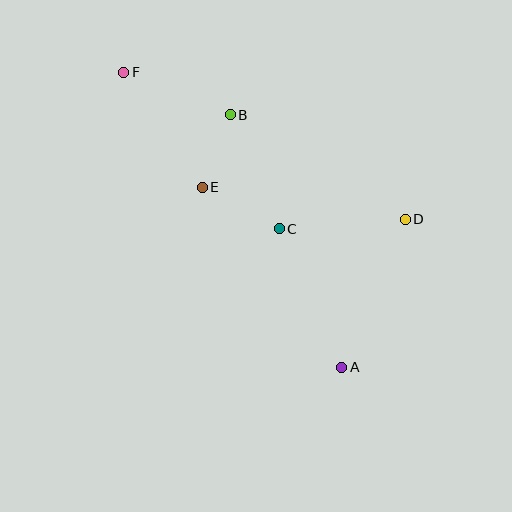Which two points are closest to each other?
Points B and E are closest to each other.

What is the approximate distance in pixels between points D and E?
The distance between D and E is approximately 205 pixels.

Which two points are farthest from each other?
Points A and F are farthest from each other.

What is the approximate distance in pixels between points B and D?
The distance between B and D is approximately 203 pixels.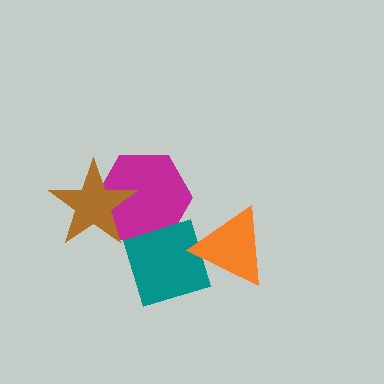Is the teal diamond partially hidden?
Yes, it is partially covered by another shape.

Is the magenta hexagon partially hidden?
Yes, it is partially covered by another shape.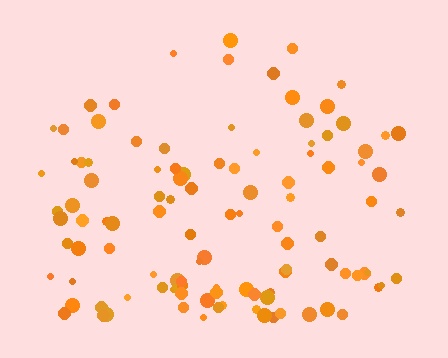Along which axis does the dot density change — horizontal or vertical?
Vertical.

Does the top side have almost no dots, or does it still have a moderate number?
Still a moderate number, just noticeably fewer than the bottom.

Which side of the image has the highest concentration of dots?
The bottom.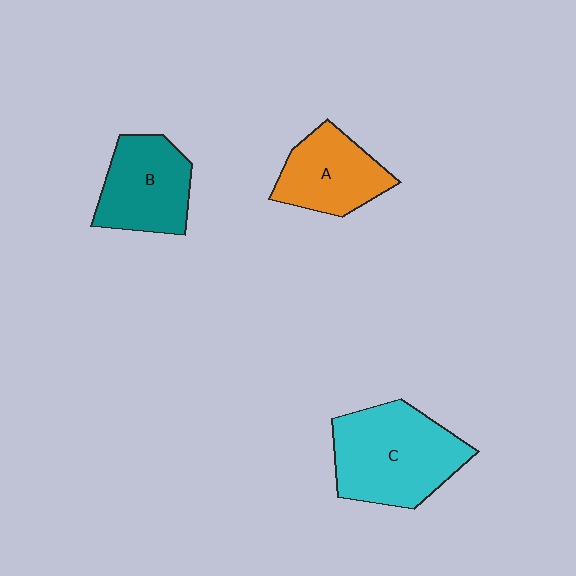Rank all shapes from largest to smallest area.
From largest to smallest: C (cyan), B (teal), A (orange).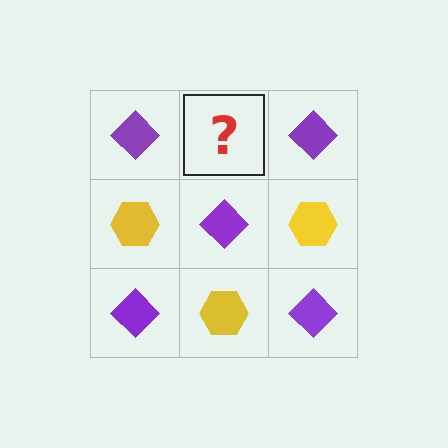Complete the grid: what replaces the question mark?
The question mark should be replaced with a yellow hexagon.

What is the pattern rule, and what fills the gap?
The rule is that it alternates purple diamond and yellow hexagon in a checkerboard pattern. The gap should be filled with a yellow hexagon.